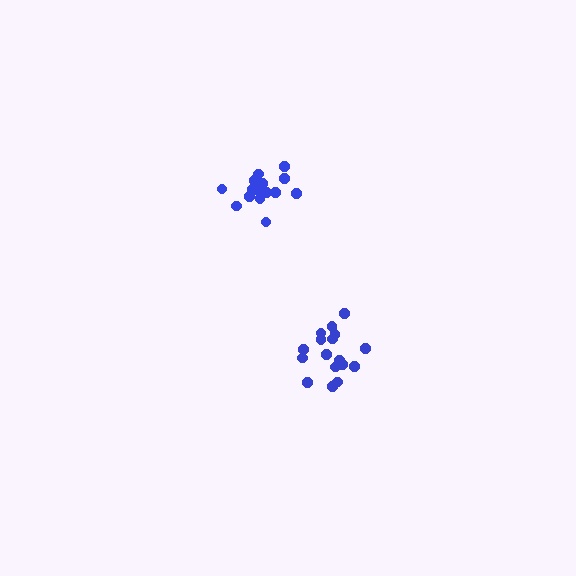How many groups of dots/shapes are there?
There are 2 groups.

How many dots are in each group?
Group 1: 16 dots, Group 2: 17 dots (33 total).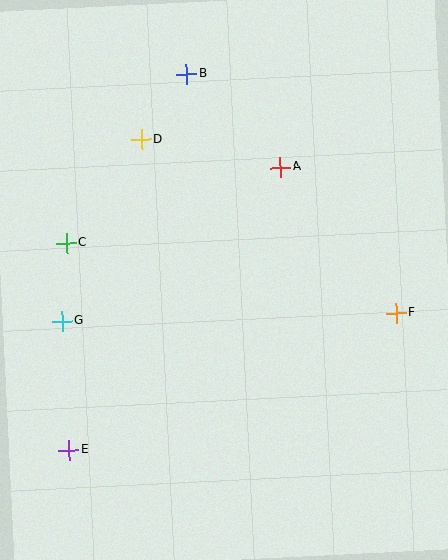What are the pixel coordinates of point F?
Point F is at (396, 313).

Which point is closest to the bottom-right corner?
Point F is closest to the bottom-right corner.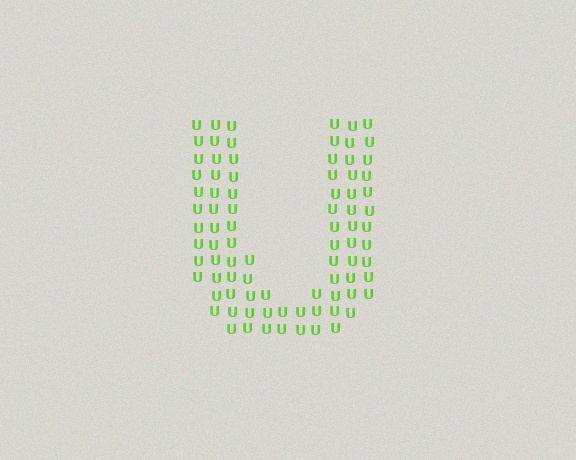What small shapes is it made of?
It is made of small letter U's.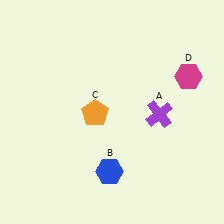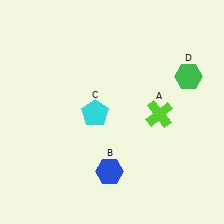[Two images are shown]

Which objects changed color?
A changed from purple to lime. C changed from orange to cyan. D changed from magenta to green.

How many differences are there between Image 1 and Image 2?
There are 3 differences between the two images.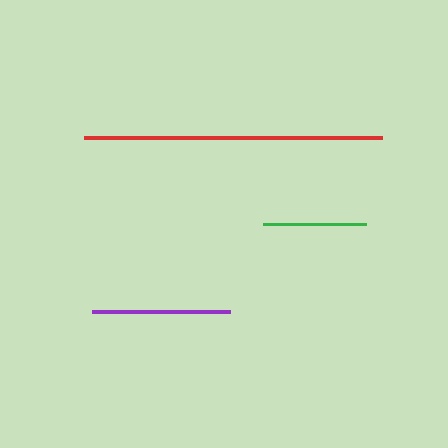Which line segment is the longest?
The red line is the longest at approximately 297 pixels.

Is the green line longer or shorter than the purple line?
The purple line is longer than the green line.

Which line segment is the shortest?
The green line is the shortest at approximately 104 pixels.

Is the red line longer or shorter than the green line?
The red line is longer than the green line.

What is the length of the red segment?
The red segment is approximately 297 pixels long.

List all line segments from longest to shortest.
From longest to shortest: red, purple, green.